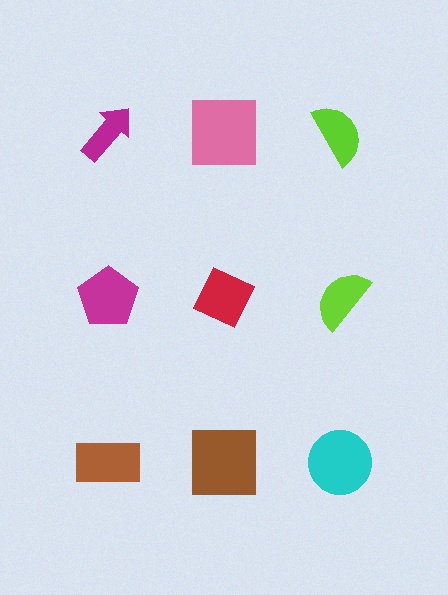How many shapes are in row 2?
3 shapes.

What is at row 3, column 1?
A brown rectangle.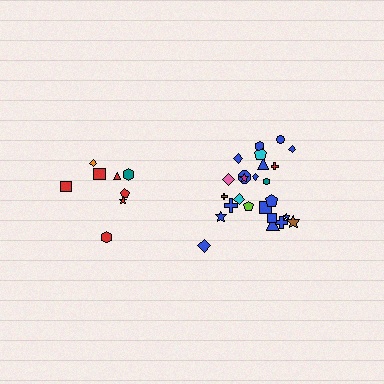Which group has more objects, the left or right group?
The right group.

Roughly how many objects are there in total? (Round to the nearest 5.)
Roughly 35 objects in total.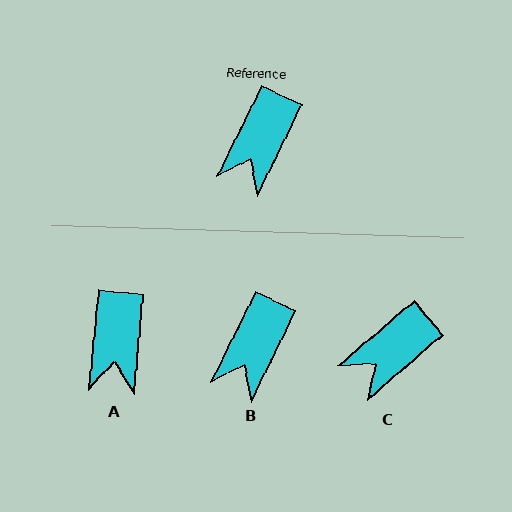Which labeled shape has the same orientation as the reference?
B.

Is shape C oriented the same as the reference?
No, it is off by about 23 degrees.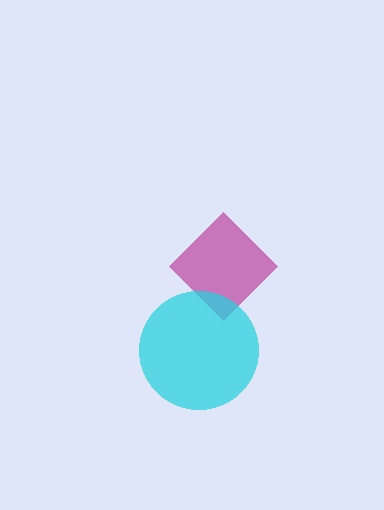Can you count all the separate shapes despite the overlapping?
Yes, there are 2 separate shapes.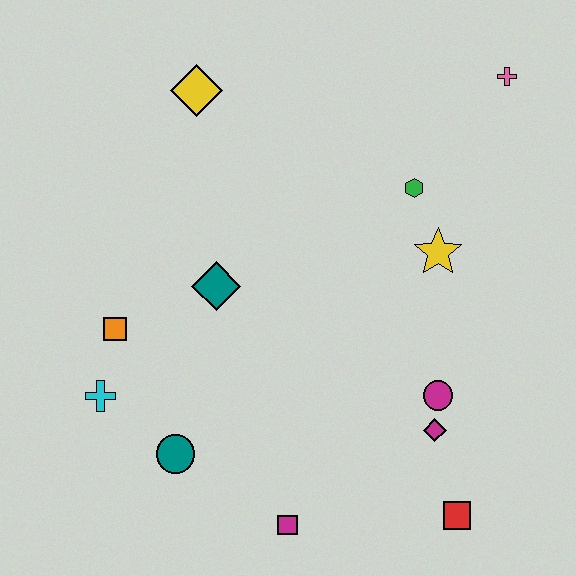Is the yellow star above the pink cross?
No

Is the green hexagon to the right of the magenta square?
Yes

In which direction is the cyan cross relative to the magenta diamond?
The cyan cross is to the left of the magenta diamond.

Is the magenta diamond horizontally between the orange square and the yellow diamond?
No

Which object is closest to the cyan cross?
The orange square is closest to the cyan cross.